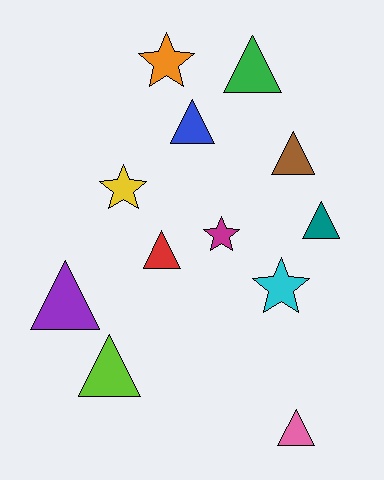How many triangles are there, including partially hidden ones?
There are 8 triangles.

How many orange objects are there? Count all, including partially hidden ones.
There is 1 orange object.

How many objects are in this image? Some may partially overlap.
There are 12 objects.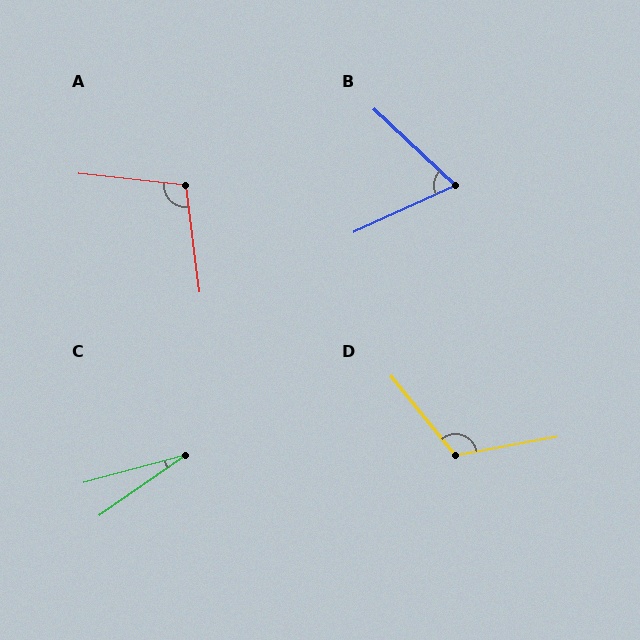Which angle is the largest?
D, at approximately 119 degrees.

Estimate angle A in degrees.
Approximately 103 degrees.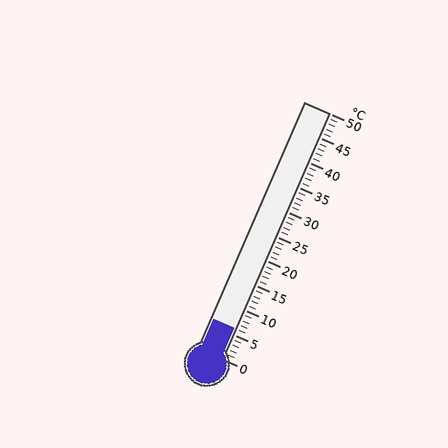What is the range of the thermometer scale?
The thermometer scale ranges from 0°C to 50°C.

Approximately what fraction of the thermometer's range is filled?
The thermometer is filled to approximately 10% of its range.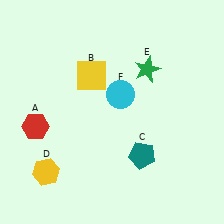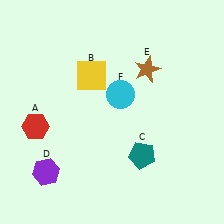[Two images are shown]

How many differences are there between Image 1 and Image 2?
There are 2 differences between the two images.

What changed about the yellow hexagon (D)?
In Image 1, D is yellow. In Image 2, it changed to purple.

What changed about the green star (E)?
In Image 1, E is green. In Image 2, it changed to brown.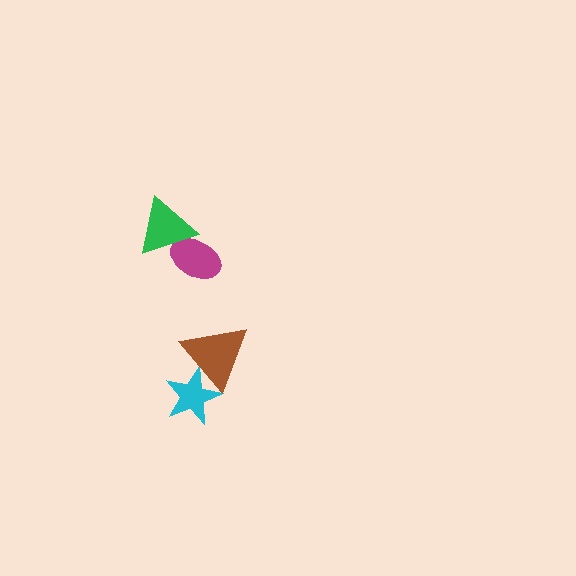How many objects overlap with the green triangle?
1 object overlaps with the green triangle.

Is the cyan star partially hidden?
Yes, it is partially covered by another shape.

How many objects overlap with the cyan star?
1 object overlaps with the cyan star.